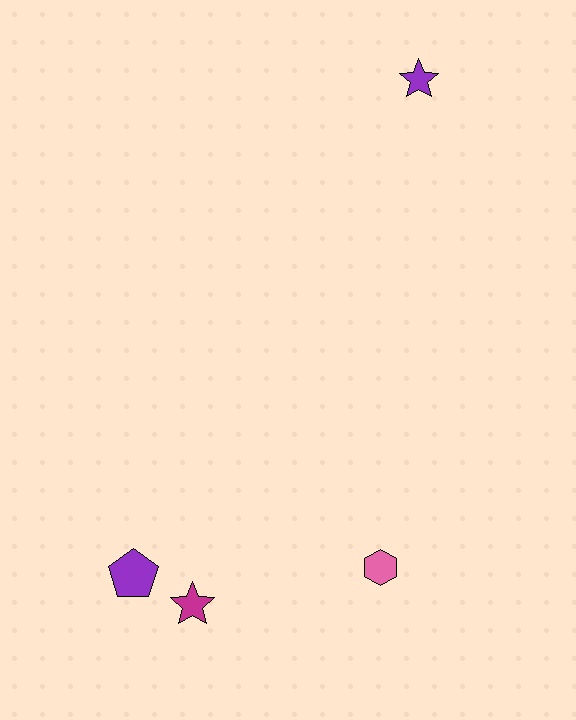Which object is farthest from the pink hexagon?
The purple star is farthest from the pink hexagon.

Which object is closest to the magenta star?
The purple pentagon is closest to the magenta star.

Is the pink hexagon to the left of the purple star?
Yes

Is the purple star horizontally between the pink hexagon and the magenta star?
No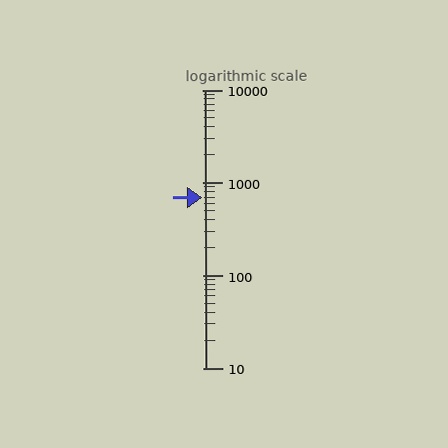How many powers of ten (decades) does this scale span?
The scale spans 3 decades, from 10 to 10000.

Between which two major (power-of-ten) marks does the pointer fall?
The pointer is between 100 and 1000.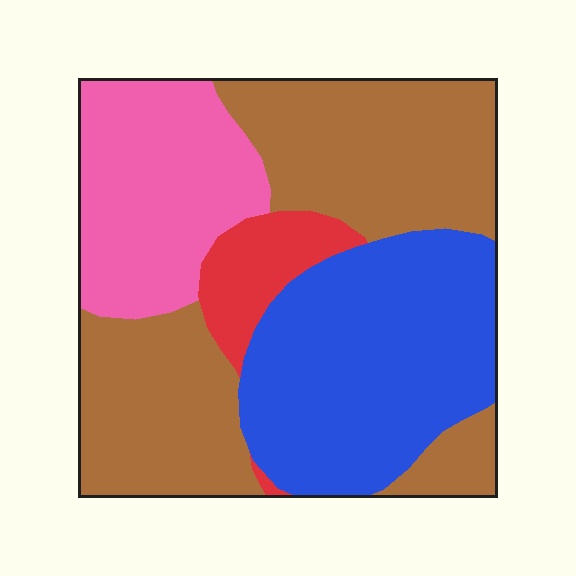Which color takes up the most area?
Brown, at roughly 40%.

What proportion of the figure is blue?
Blue covers about 30% of the figure.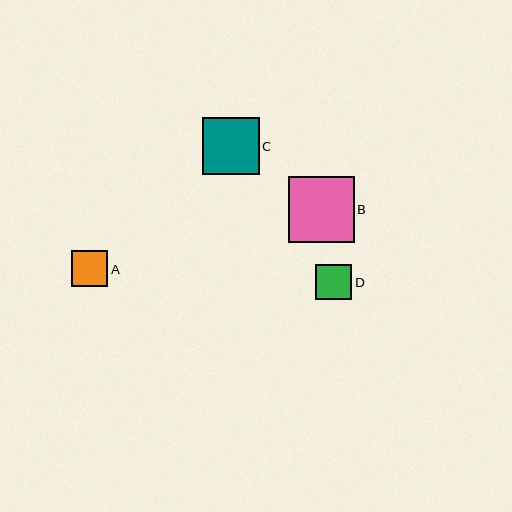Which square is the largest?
Square B is the largest with a size of approximately 66 pixels.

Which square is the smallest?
Square D is the smallest with a size of approximately 36 pixels.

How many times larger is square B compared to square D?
Square B is approximately 1.8 times the size of square D.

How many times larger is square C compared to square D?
Square C is approximately 1.6 times the size of square D.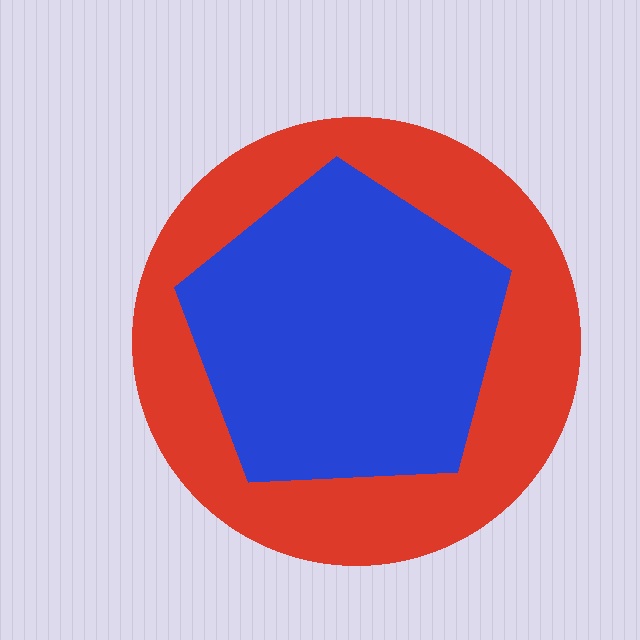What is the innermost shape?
The blue pentagon.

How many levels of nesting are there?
2.